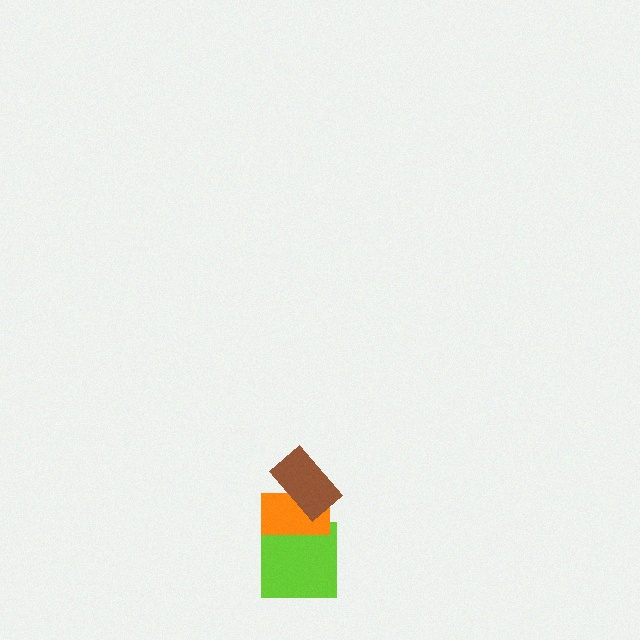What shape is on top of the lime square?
The orange rectangle is on top of the lime square.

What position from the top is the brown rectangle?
The brown rectangle is 1st from the top.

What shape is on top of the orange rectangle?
The brown rectangle is on top of the orange rectangle.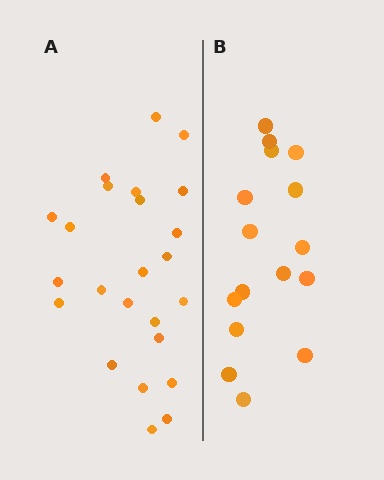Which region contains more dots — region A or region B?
Region A (the left region) has more dots.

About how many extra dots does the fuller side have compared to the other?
Region A has roughly 8 or so more dots than region B.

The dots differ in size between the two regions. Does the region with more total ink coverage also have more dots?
No. Region B has more total ink coverage because its dots are larger, but region A actually contains more individual dots. Total area can be misleading — the number of items is what matters here.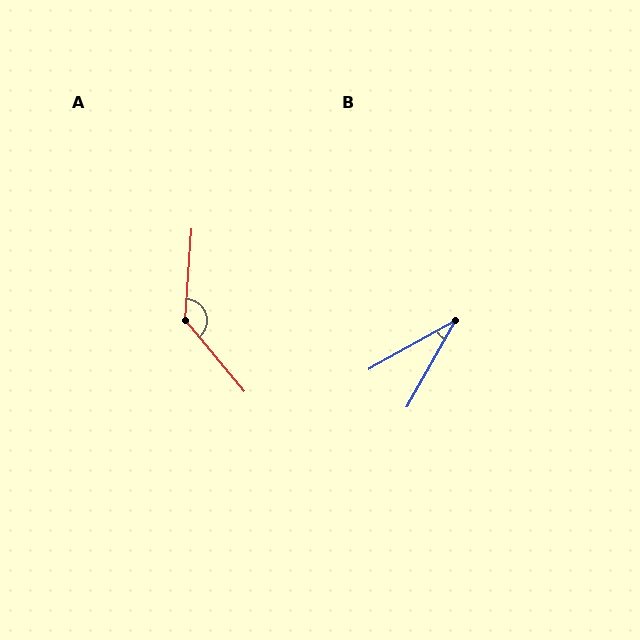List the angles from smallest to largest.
B (31°), A (136°).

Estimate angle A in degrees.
Approximately 136 degrees.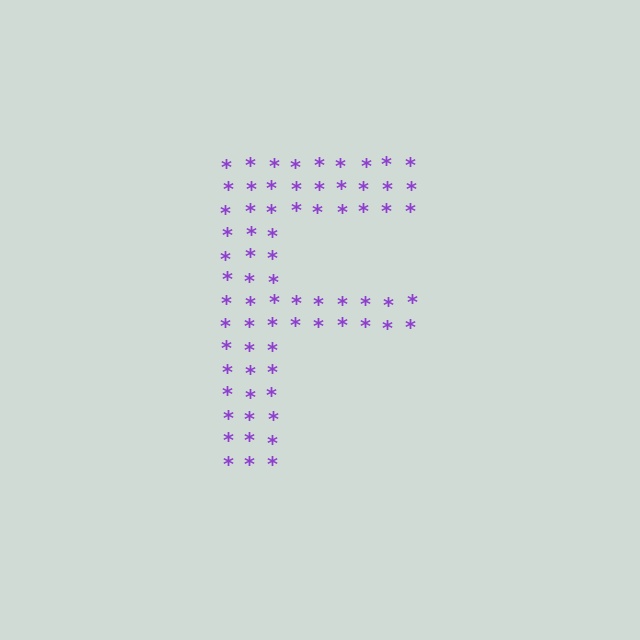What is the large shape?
The large shape is the letter F.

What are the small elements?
The small elements are asterisks.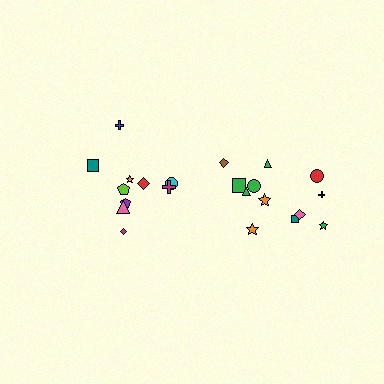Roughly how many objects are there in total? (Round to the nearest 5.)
Roughly 20 objects in total.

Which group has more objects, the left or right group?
The right group.